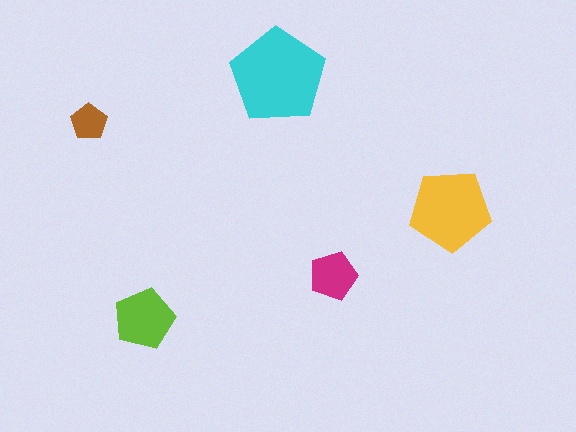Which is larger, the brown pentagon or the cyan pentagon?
The cyan one.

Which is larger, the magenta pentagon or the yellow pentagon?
The yellow one.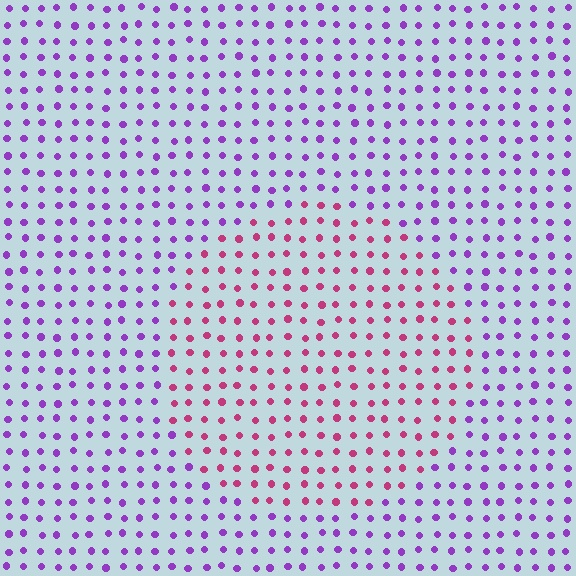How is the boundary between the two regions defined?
The boundary is defined purely by a slight shift in hue (about 51 degrees). Spacing, size, and orientation are identical on both sides.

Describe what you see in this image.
The image is filled with small purple elements in a uniform arrangement. A circle-shaped region is visible where the elements are tinted to a slightly different hue, forming a subtle color boundary.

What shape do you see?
I see a circle.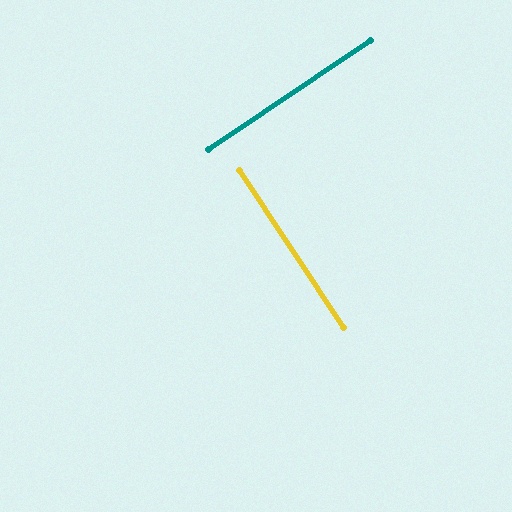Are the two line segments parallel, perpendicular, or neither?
Perpendicular — they meet at approximately 89°.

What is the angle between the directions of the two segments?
Approximately 89 degrees.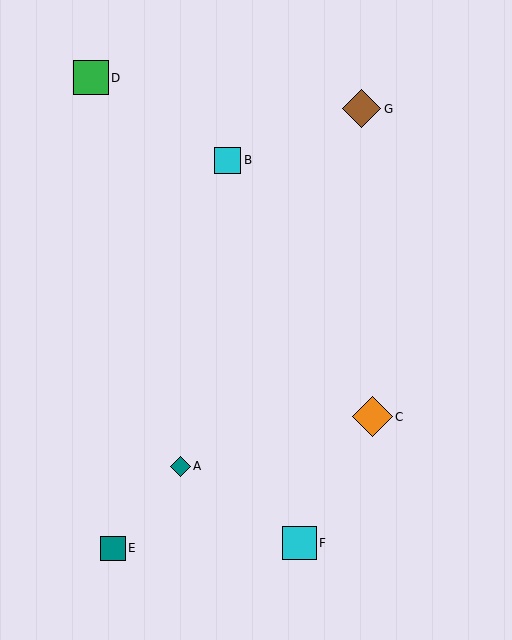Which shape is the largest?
The orange diamond (labeled C) is the largest.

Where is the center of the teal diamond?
The center of the teal diamond is at (180, 466).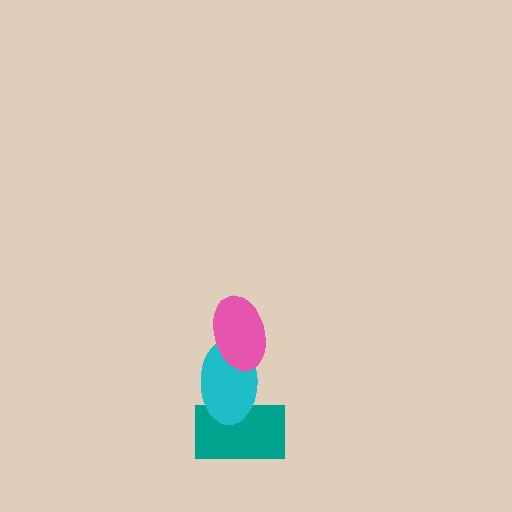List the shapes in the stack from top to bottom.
From top to bottom: the pink ellipse, the cyan ellipse, the teal rectangle.